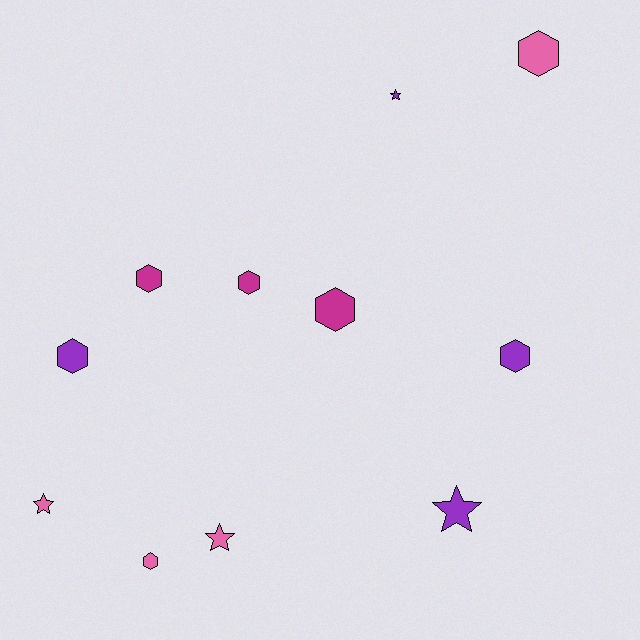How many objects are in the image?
There are 11 objects.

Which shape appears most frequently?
Hexagon, with 7 objects.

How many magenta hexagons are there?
There are 3 magenta hexagons.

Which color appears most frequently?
Purple, with 4 objects.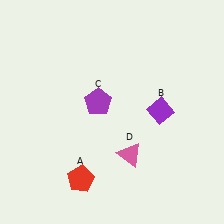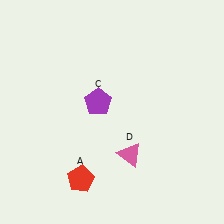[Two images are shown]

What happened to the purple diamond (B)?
The purple diamond (B) was removed in Image 2. It was in the top-right area of Image 1.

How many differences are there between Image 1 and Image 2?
There is 1 difference between the two images.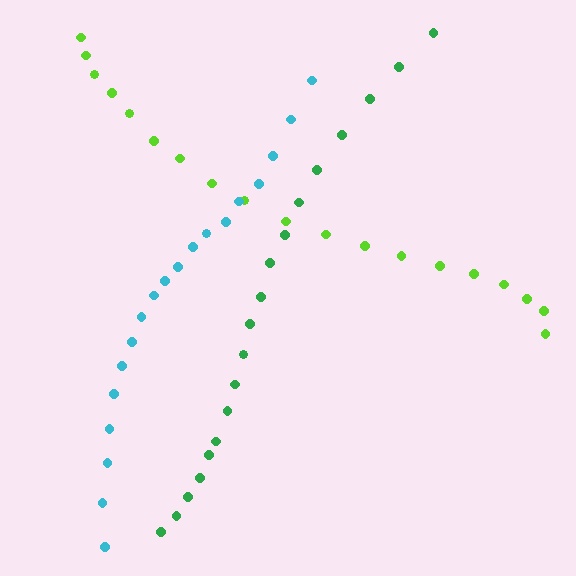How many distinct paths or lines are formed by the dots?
There are 3 distinct paths.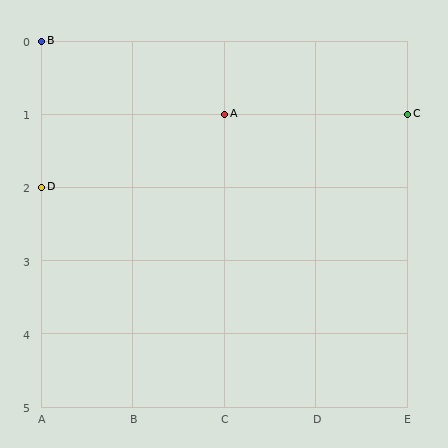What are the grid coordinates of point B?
Point B is at grid coordinates (A, 0).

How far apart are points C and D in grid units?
Points C and D are 4 columns and 1 row apart (about 4.1 grid units diagonally).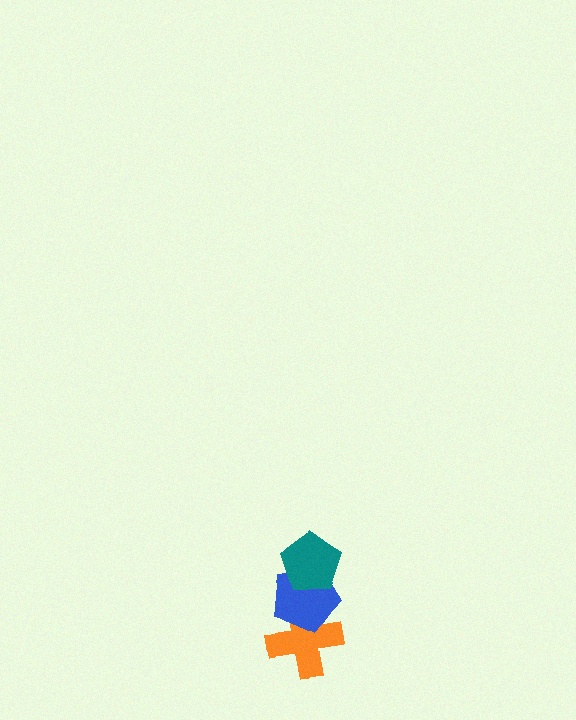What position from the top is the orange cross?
The orange cross is 3rd from the top.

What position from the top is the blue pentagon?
The blue pentagon is 2nd from the top.